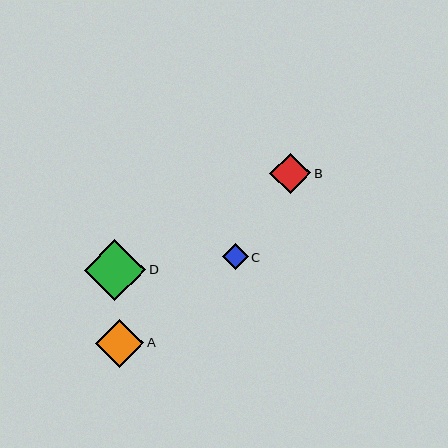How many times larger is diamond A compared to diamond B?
Diamond A is approximately 1.2 times the size of diamond B.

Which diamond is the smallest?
Diamond C is the smallest with a size of approximately 26 pixels.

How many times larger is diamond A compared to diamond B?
Diamond A is approximately 1.2 times the size of diamond B.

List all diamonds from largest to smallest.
From largest to smallest: D, A, B, C.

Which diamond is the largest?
Diamond D is the largest with a size of approximately 61 pixels.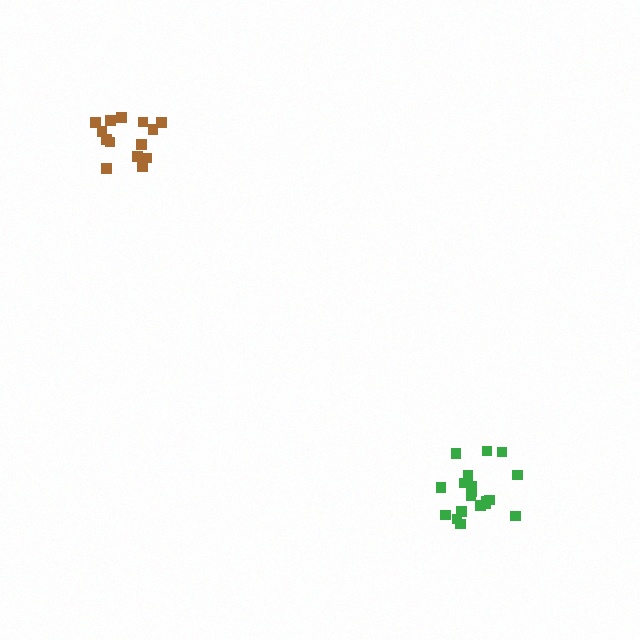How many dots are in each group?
Group 1: 19 dots, Group 2: 14 dots (33 total).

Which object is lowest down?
The green cluster is bottommost.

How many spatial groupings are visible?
There are 2 spatial groupings.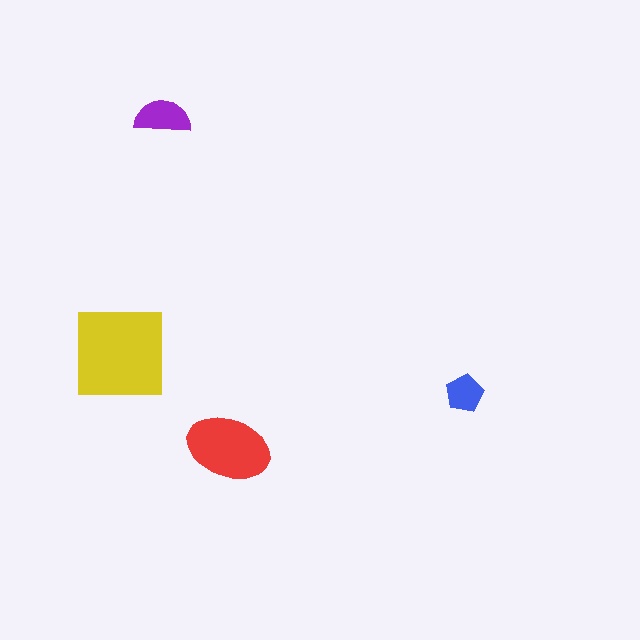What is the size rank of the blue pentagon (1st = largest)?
4th.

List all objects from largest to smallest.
The yellow square, the red ellipse, the purple semicircle, the blue pentagon.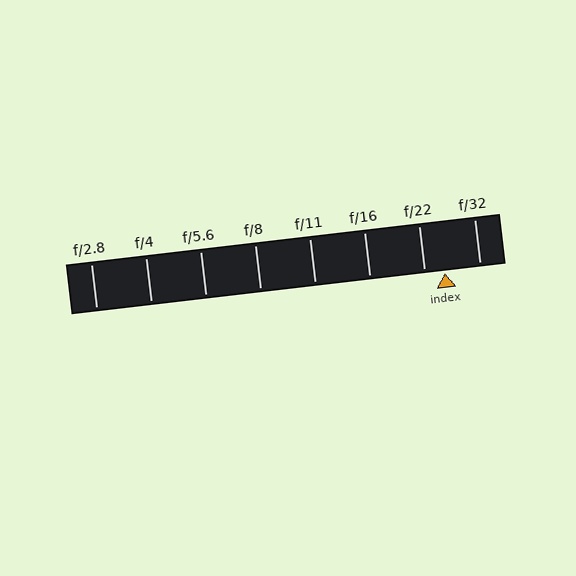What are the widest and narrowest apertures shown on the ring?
The widest aperture shown is f/2.8 and the narrowest is f/32.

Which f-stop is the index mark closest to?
The index mark is closest to f/22.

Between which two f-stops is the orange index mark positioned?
The index mark is between f/22 and f/32.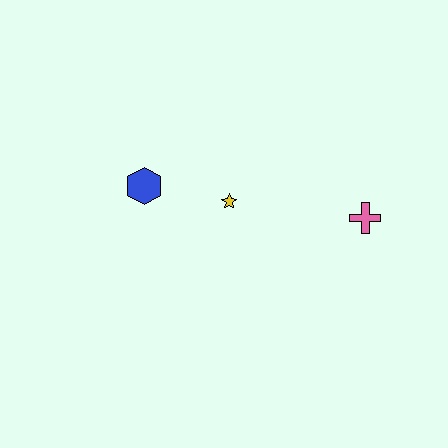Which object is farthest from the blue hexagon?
The pink cross is farthest from the blue hexagon.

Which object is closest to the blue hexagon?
The yellow star is closest to the blue hexagon.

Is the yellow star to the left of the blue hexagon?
No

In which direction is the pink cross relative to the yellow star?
The pink cross is to the right of the yellow star.